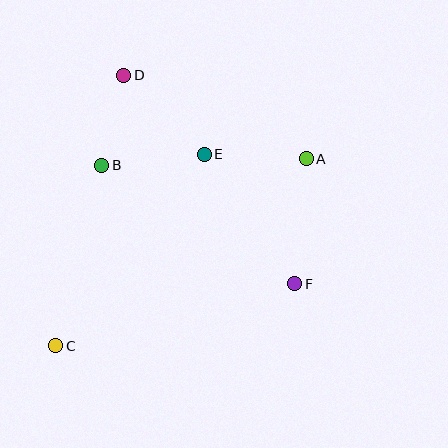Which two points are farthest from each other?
Points A and C are farthest from each other.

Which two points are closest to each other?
Points B and D are closest to each other.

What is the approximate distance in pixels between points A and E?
The distance between A and E is approximately 102 pixels.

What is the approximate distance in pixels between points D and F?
The distance between D and F is approximately 270 pixels.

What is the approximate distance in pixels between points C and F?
The distance between C and F is approximately 247 pixels.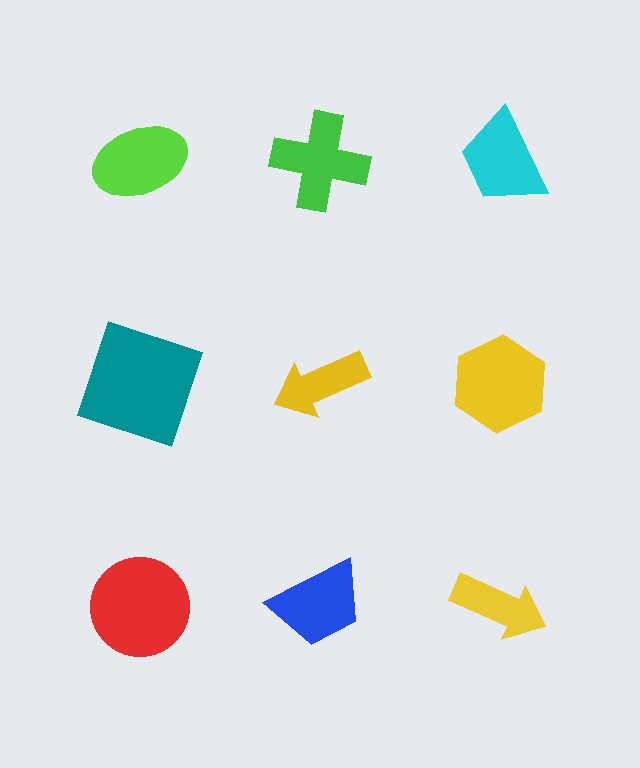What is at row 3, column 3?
A yellow arrow.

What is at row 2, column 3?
A yellow hexagon.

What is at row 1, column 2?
A green cross.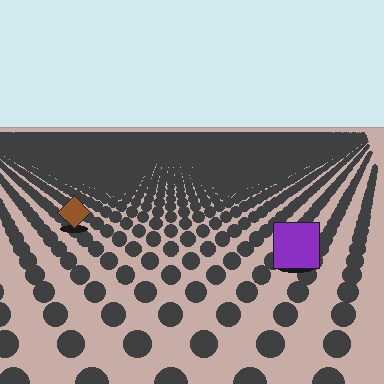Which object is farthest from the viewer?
The brown diamond is farthest from the viewer. It appears smaller and the ground texture around it is denser.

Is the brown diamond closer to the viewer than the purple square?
No. The purple square is closer — you can tell from the texture gradient: the ground texture is coarser near it.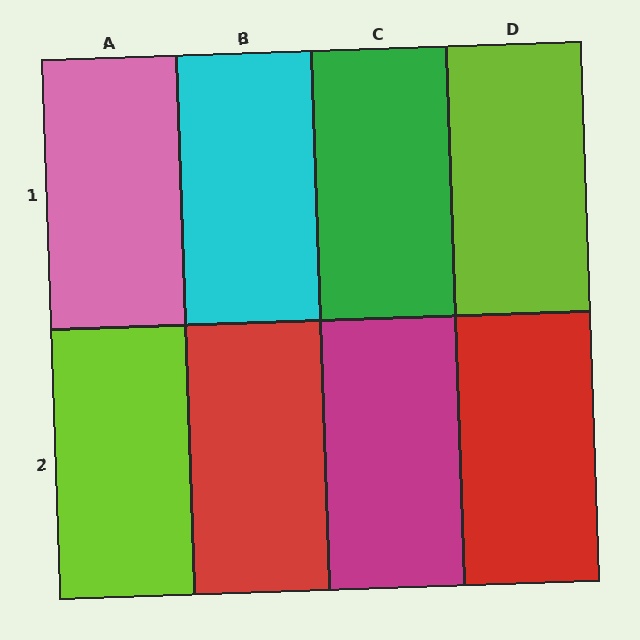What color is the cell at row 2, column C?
Magenta.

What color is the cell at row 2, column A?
Lime.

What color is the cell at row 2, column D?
Red.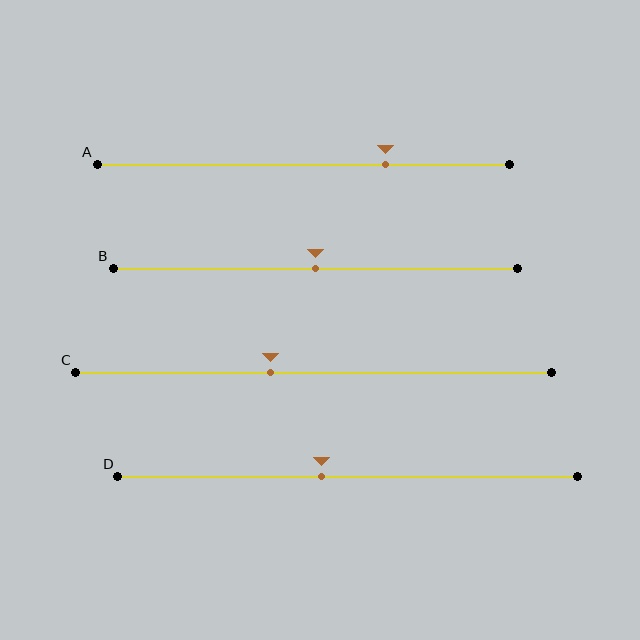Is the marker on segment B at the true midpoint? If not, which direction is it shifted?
Yes, the marker on segment B is at the true midpoint.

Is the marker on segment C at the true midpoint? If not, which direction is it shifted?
No, the marker on segment C is shifted to the left by about 9% of the segment length.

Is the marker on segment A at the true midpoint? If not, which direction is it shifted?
No, the marker on segment A is shifted to the right by about 20% of the segment length.